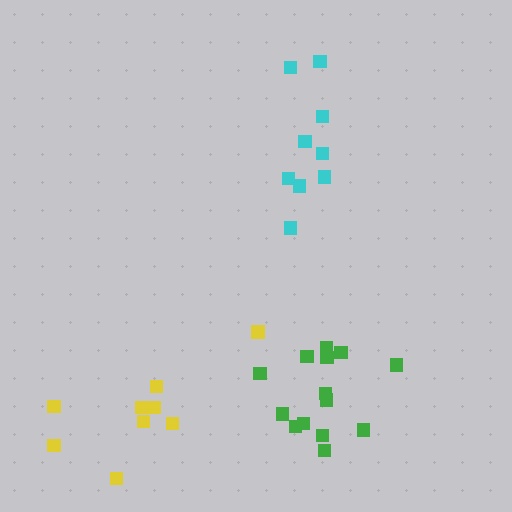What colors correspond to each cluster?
The clusters are colored: green, cyan, yellow.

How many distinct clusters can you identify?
There are 3 distinct clusters.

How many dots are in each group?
Group 1: 14 dots, Group 2: 9 dots, Group 3: 9 dots (32 total).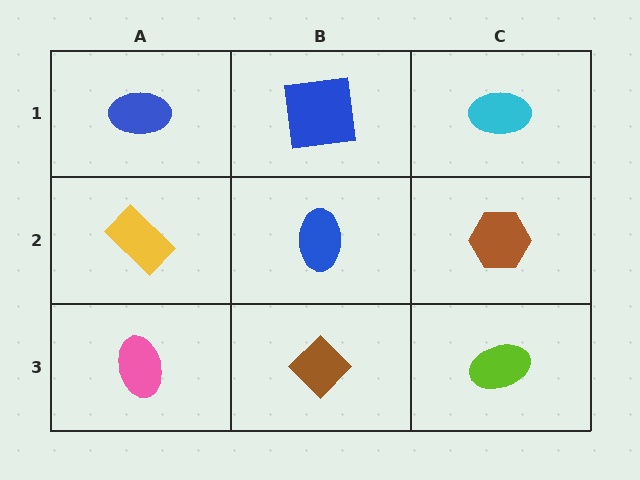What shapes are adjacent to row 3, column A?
A yellow rectangle (row 2, column A), a brown diamond (row 3, column B).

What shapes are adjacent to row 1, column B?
A blue ellipse (row 2, column B), a blue ellipse (row 1, column A), a cyan ellipse (row 1, column C).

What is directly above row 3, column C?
A brown hexagon.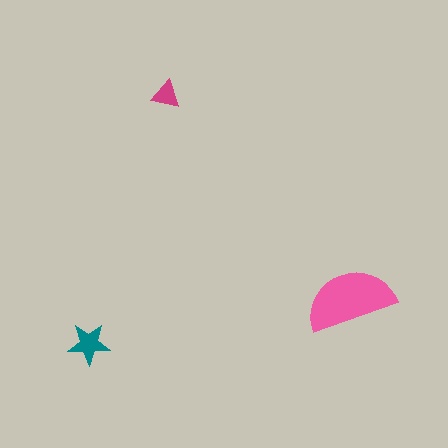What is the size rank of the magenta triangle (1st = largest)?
3rd.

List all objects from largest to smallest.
The pink semicircle, the teal star, the magenta triangle.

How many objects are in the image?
There are 3 objects in the image.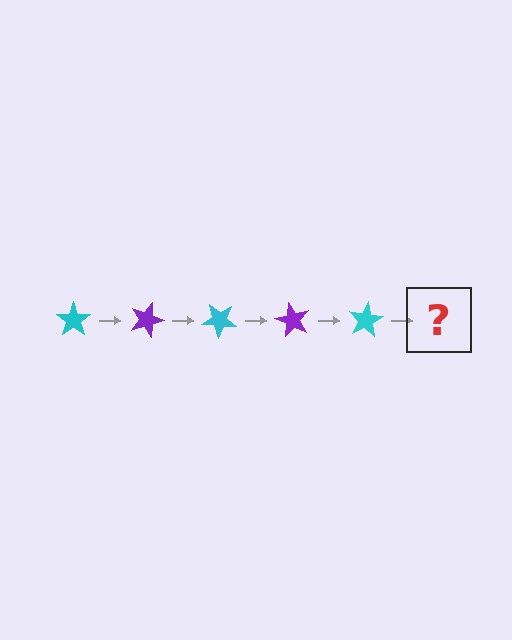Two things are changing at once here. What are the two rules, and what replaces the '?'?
The two rules are that it rotates 20 degrees each step and the color cycles through cyan and purple. The '?' should be a purple star, rotated 100 degrees from the start.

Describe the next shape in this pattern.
It should be a purple star, rotated 100 degrees from the start.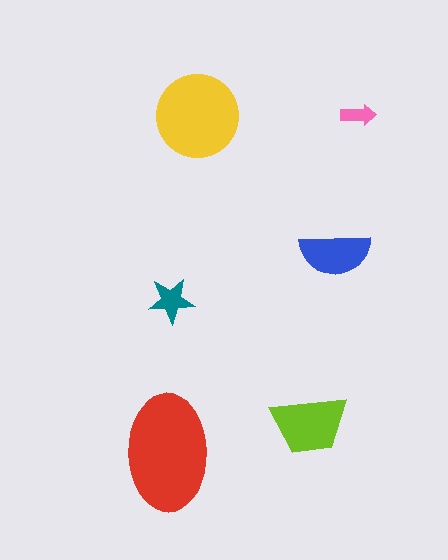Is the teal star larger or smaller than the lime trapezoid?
Smaller.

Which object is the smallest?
The pink arrow.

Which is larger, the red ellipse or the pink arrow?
The red ellipse.